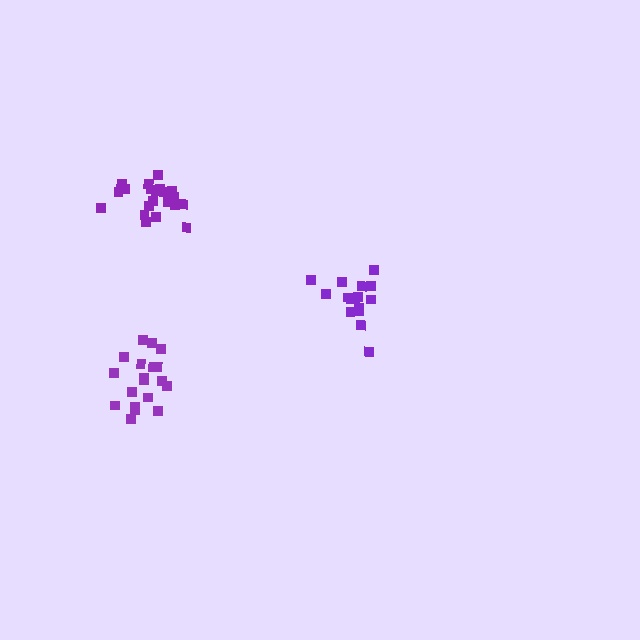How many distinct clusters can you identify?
There are 3 distinct clusters.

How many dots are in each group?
Group 1: 16 dots, Group 2: 19 dots, Group 3: 21 dots (56 total).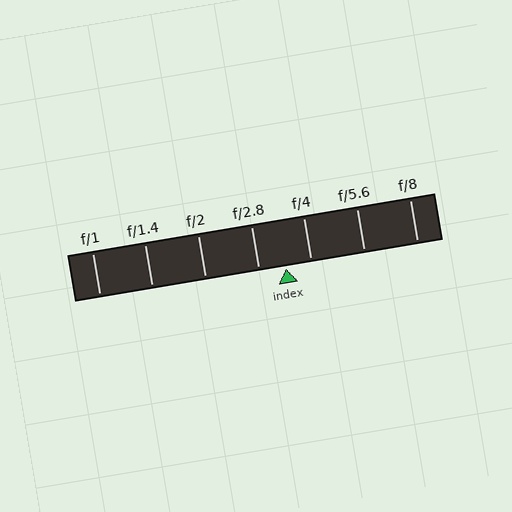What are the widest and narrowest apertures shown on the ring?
The widest aperture shown is f/1 and the narrowest is f/8.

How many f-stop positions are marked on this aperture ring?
There are 7 f-stop positions marked.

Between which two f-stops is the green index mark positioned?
The index mark is between f/2.8 and f/4.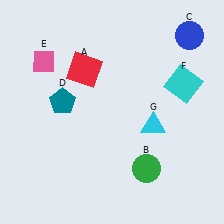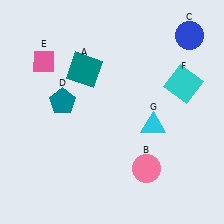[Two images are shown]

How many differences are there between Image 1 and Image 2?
There are 2 differences between the two images.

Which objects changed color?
A changed from red to teal. B changed from green to pink.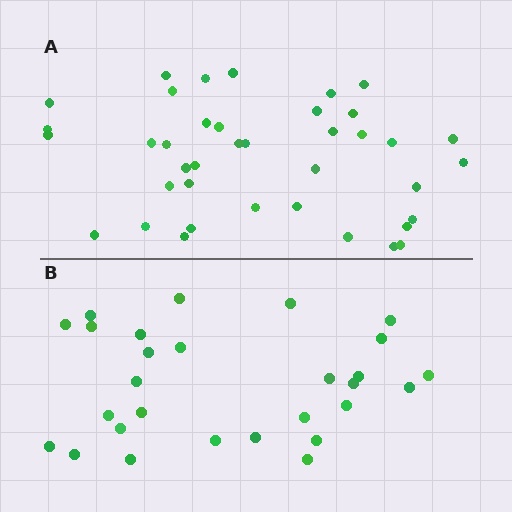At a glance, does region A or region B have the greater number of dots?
Region A (the top region) has more dots.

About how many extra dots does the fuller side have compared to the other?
Region A has roughly 12 or so more dots than region B.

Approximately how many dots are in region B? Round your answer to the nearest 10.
About 30 dots. (The exact count is 28, which rounds to 30.)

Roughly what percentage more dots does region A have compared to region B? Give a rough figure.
About 40% more.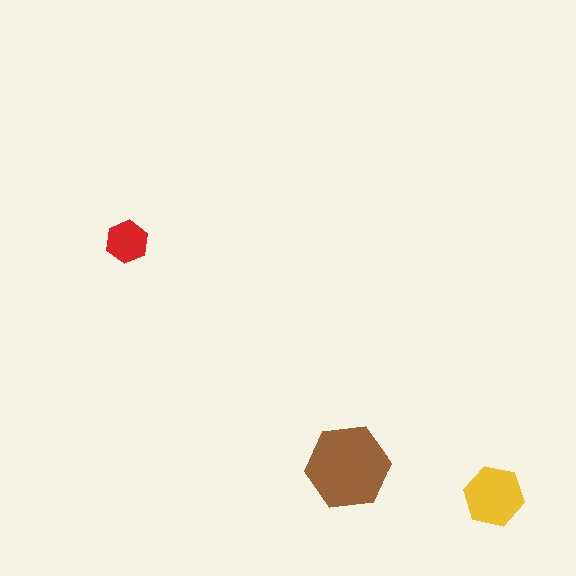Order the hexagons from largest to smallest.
the brown one, the yellow one, the red one.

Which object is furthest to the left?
The red hexagon is leftmost.